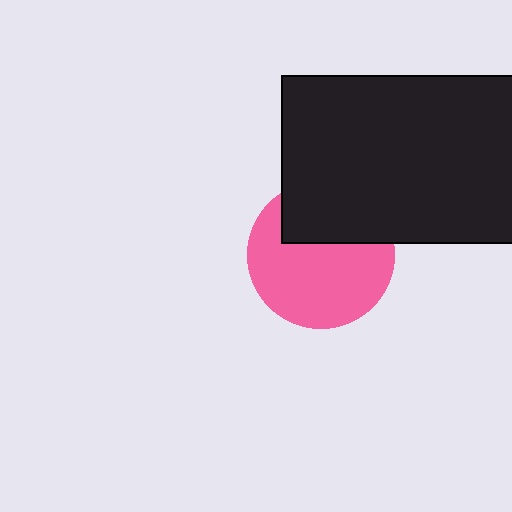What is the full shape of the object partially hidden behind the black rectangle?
The partially hidden object is a pink circle.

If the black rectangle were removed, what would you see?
You would see the complete pink circle.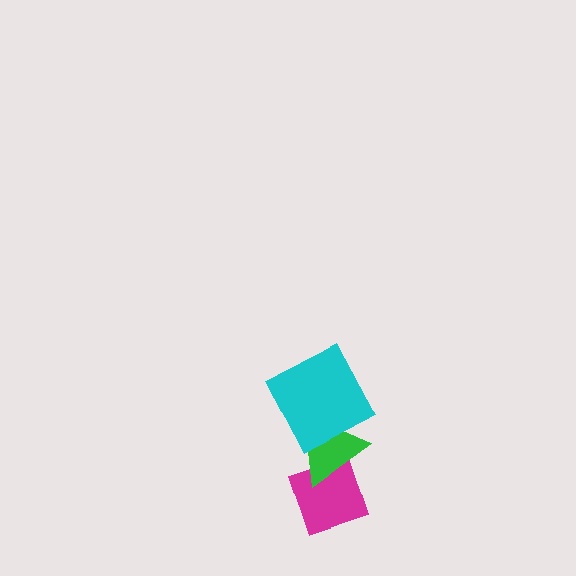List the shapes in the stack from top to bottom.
From top to bottom: the cyan square, the green triangle, the magenta diamond.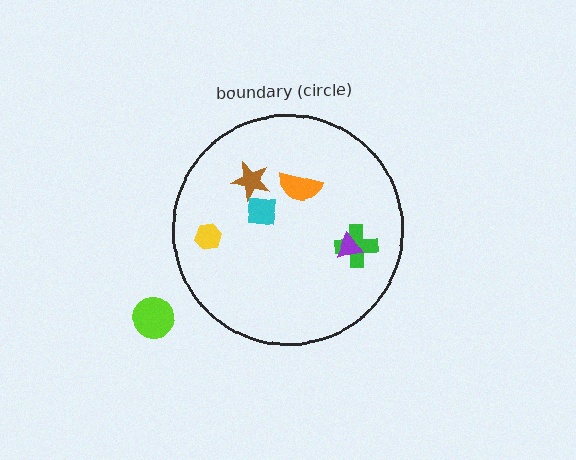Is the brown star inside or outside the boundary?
Inside.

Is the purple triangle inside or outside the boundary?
Inside.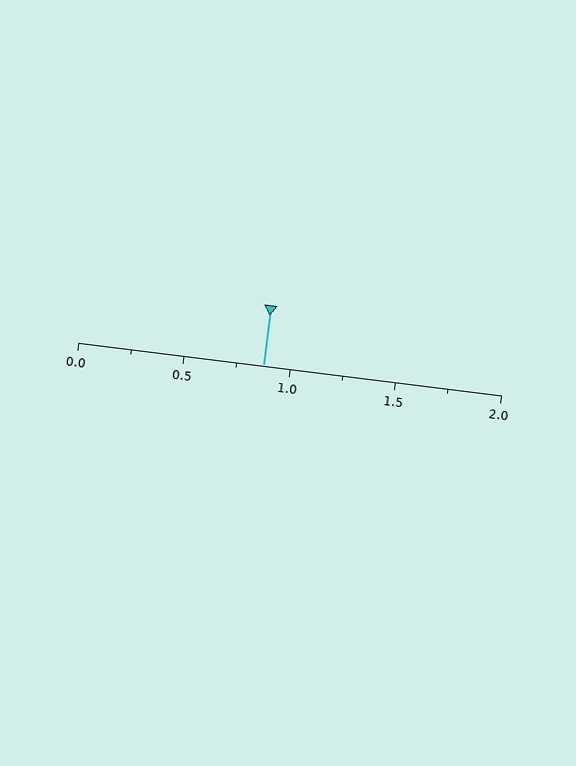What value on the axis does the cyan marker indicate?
The marker indicates approximately 0.88.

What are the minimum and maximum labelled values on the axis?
The axis runs from 0.0 to 2.0.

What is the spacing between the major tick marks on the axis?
The major ticks are spaced 0.5 apart.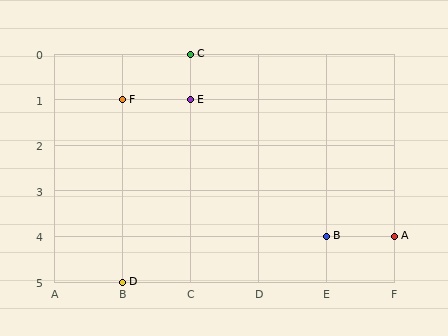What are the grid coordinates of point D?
Point D is at grid coordinates (B, 5).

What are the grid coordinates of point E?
Point E is at grid coordinates (C, 1).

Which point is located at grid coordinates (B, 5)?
Point D is at (B, 5).